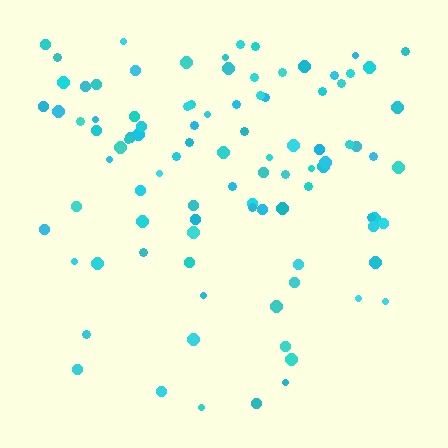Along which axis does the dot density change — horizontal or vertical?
Vertical.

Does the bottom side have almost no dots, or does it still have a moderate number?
Still a moderate number, just noticeably fewer than the top.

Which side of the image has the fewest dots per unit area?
The bottom.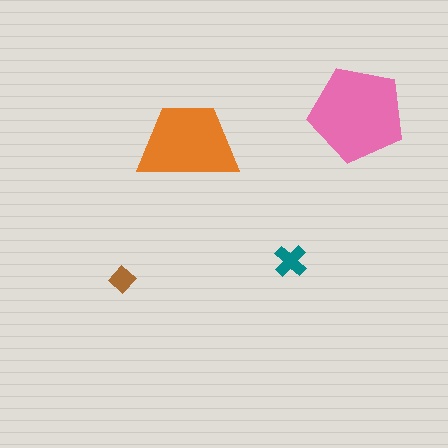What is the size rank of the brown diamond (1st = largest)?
4th.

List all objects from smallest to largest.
The brown diamond, the teal cross, the orange trapezoid, the pink pentagon.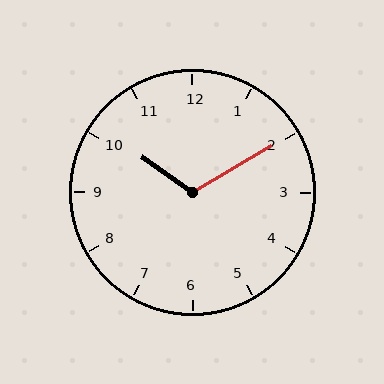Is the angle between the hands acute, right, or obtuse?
It is obtuse.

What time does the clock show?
10:10.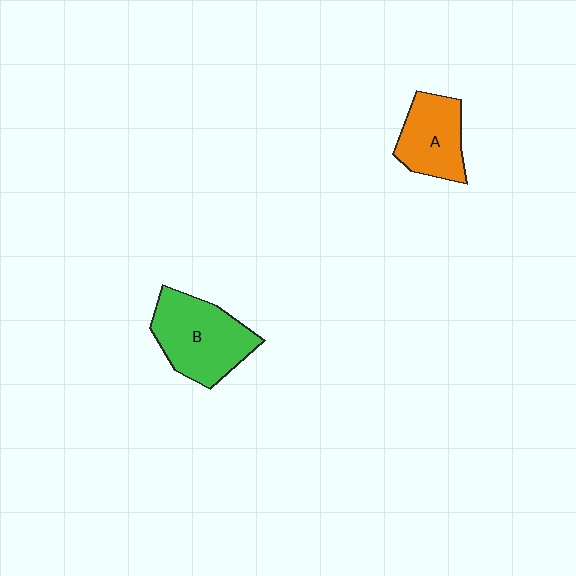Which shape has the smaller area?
Shape A (orange).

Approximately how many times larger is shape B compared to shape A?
Approximately 1.4 times.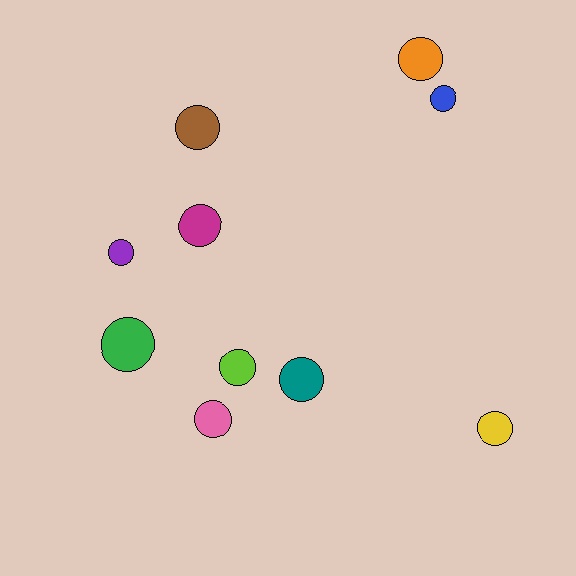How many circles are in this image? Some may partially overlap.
There are 10 circles.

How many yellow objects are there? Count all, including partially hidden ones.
There is 1 yellow object.